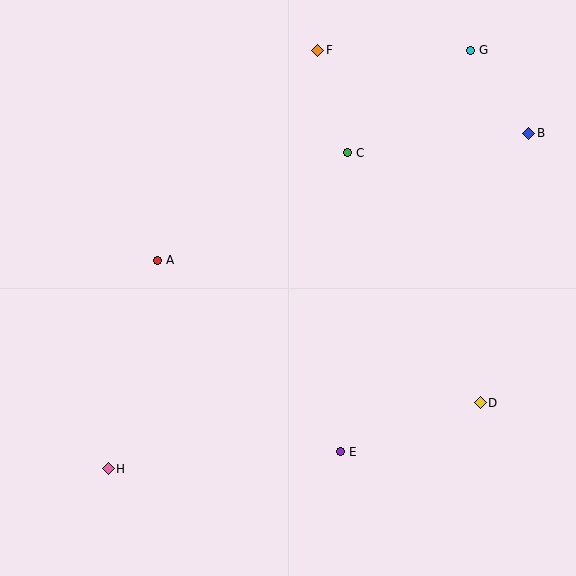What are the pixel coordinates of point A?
Point A is at (158, 260).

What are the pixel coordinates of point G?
Point G is at (471, 50).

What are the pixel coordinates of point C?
Point C is at (347, 153).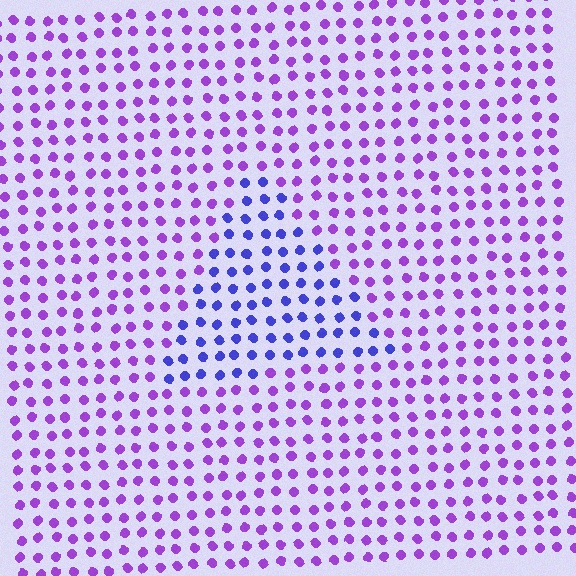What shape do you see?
I see a triangle.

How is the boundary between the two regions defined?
The boundary is defined purely by a slight shift in hue (about 39 degrees). Spacing, size, and orientation are identical on both sides.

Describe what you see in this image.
The image is filled with small purple elements in a uniform arrangement. A triangle-shaped region is visible where the elements are tinted to a slightly different hue, forming a subtle color boundary.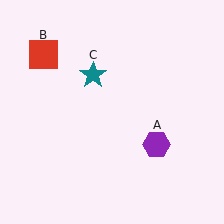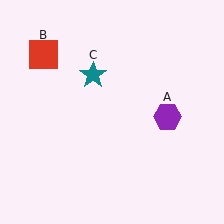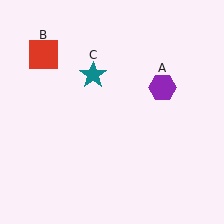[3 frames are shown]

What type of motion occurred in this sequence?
The purple hexagon (object A) rotated counterclockwise around the center of the scene.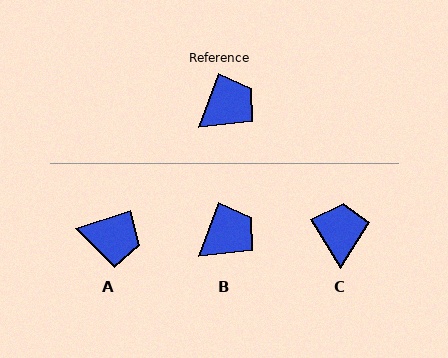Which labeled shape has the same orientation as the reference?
B.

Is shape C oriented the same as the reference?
No, it is off by about 51 degrees.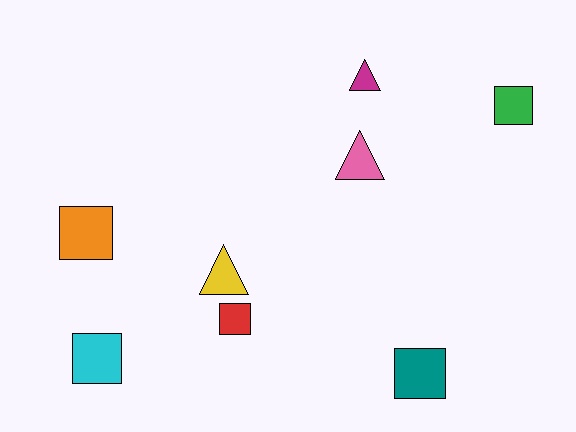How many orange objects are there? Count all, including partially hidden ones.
There is 1 orange object.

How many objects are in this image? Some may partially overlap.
There are 8 objects.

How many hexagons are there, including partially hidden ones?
There are no hexagons.